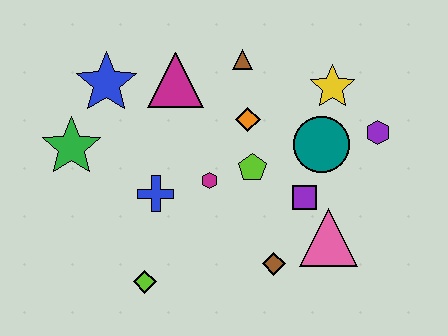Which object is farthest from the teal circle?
The green star is farthest from the teal circle.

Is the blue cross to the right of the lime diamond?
Yes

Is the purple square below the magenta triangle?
Yes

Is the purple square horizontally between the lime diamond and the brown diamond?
No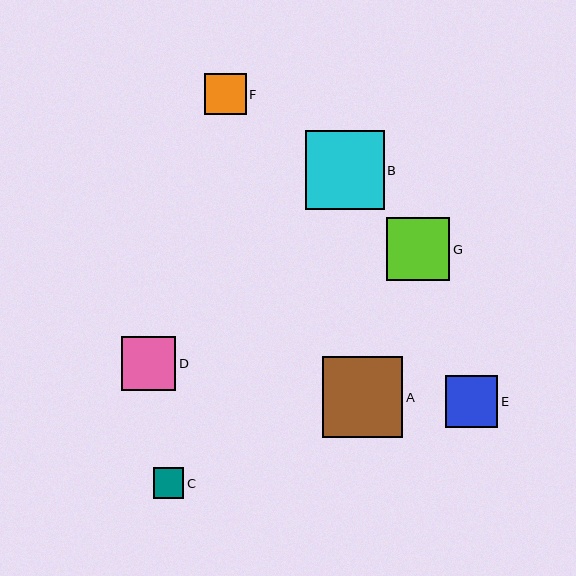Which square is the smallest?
Square C is the smallest with a size of approximately 30 pixels.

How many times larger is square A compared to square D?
Square A is approximately 1.5 times the size of square D.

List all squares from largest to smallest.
From largest to smallest: A, B, G, D, E, F, C.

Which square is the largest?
Square A is the largest with a size of approximately 81 pixels.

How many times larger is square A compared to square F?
Square A is approximately 1.9 times the size of square F.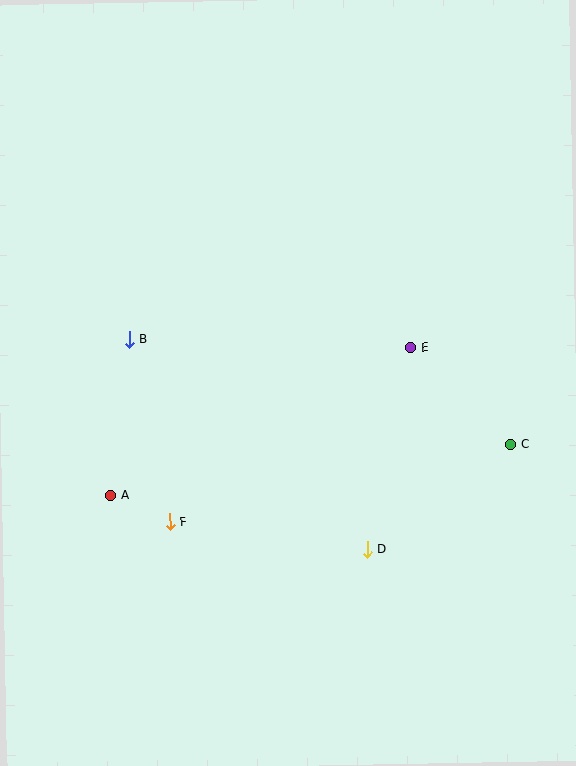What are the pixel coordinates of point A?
Point A is at (111, 495).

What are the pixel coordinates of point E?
Point E is at (411, 348).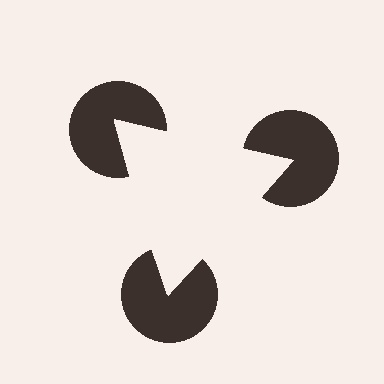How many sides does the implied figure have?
3 sides.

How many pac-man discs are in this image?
There are 3 — one at each vertex of the illusory triangle.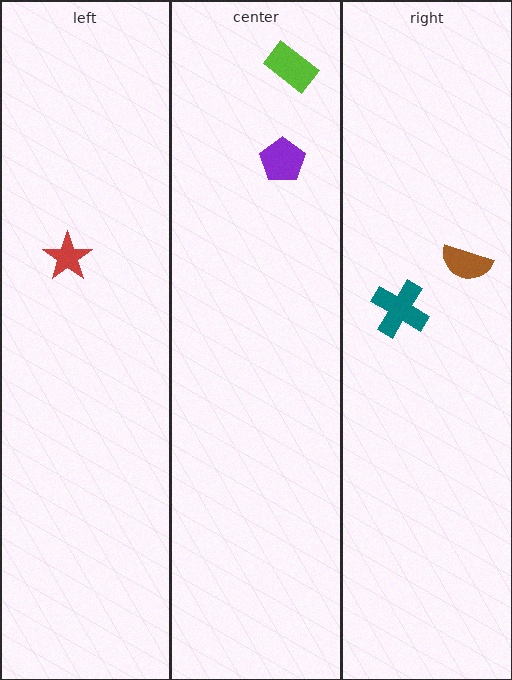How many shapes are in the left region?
1.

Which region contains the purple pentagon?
The center region.